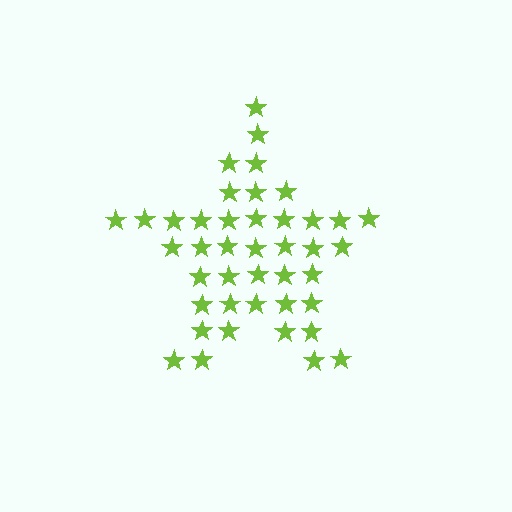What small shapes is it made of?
It is made of small stars.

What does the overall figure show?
The overall figure shows a star.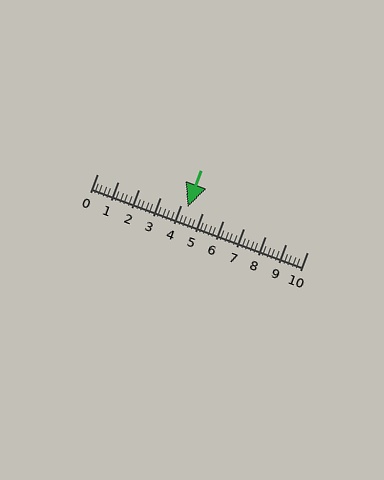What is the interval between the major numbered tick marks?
The major tick marks are spaced 1 units apart.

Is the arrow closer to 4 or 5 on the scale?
The arrow is closer to 4.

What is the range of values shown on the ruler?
The ruler shows values from 0 to 10.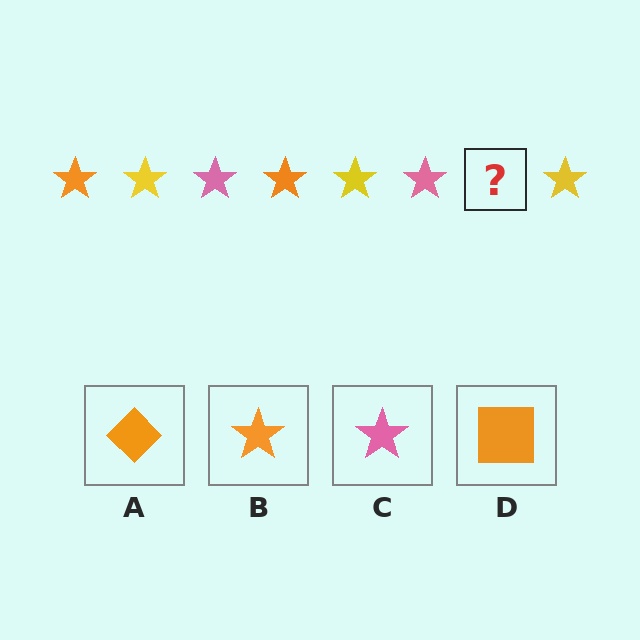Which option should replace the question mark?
Option B.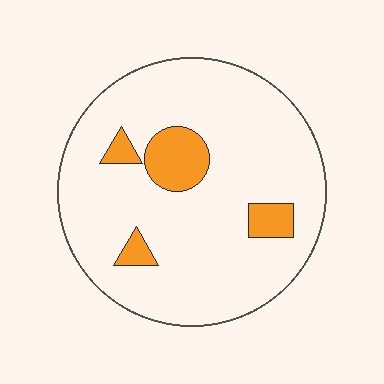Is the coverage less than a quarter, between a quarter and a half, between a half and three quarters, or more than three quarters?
Less than a quarter.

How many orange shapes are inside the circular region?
4.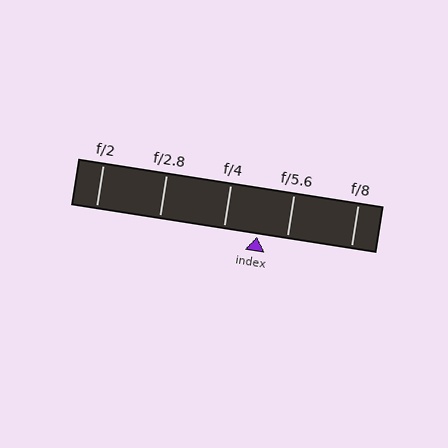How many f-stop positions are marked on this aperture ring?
There are 5 f-stop positions marked.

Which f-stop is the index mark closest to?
The index mark is closest to f/5.6.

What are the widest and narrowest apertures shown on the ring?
The widest aperture shown is f/2 and the narrowest is f/8.